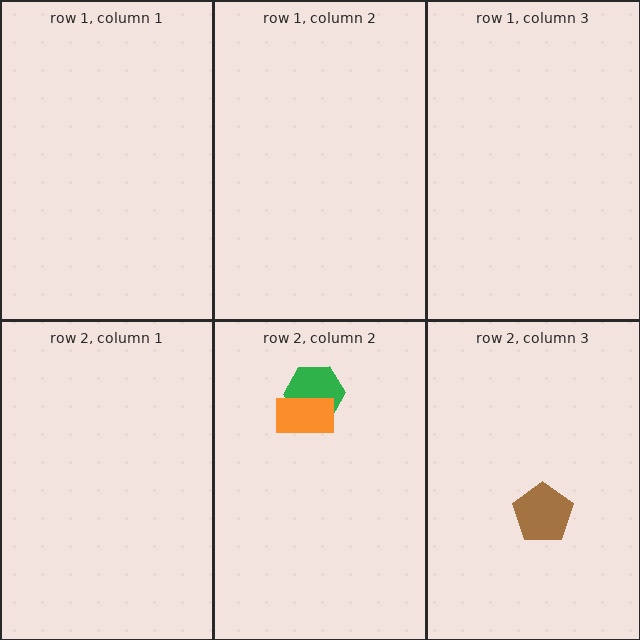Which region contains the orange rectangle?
The row 2, column 2 region.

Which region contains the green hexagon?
The row 2, column 2 region.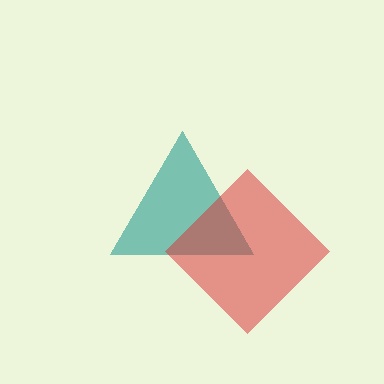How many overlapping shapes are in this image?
There are 2 overlapping shapes in the image.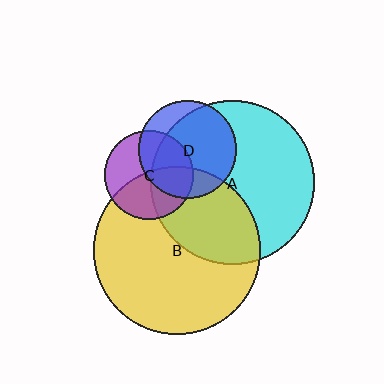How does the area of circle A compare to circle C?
Approximately 3.4 times.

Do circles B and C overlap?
Yes.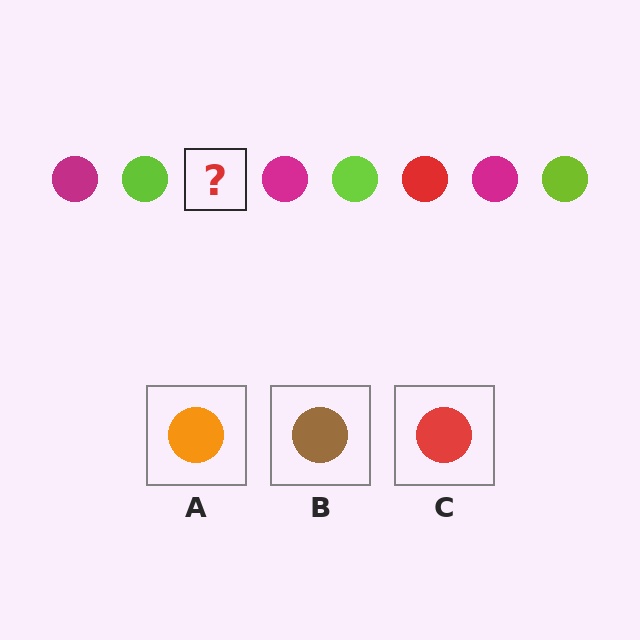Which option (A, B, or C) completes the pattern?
C.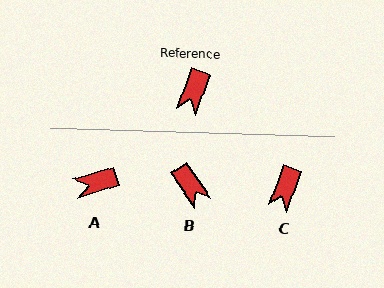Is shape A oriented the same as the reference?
No, it is off by about 53 degrees.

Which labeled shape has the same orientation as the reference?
C.